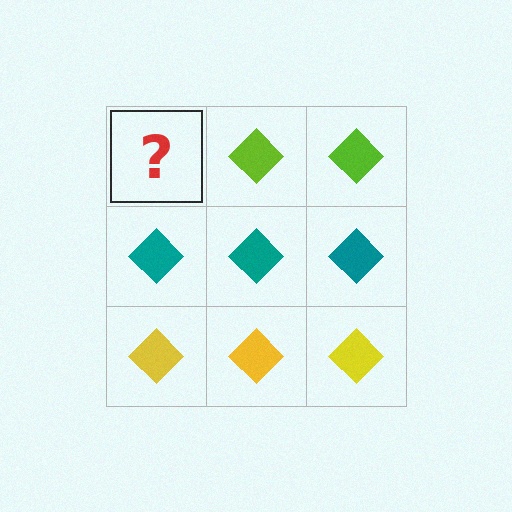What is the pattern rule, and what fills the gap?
The rule is that each row has a consistent color. The gap should be filled with a lime diamond.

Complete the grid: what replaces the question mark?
The question mark should be replaced with a lime diamond.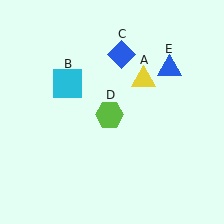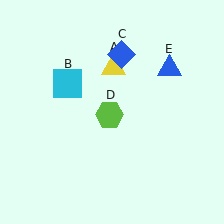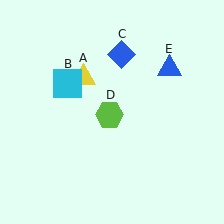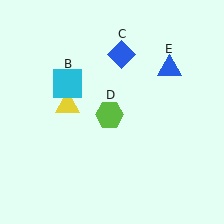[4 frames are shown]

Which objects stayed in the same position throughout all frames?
Cyan square (object B) and blue diamond (object C) and lime hexagon (object D) and blue triangle (object E) remained stationary.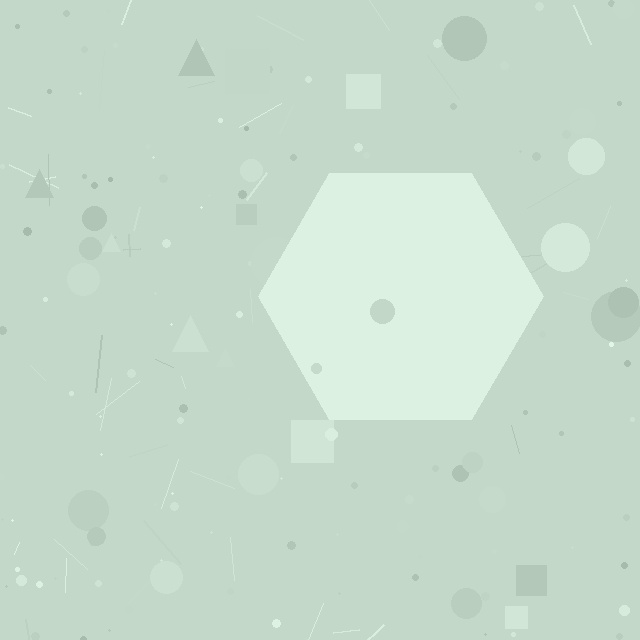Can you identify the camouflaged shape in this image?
The camouflaged shape is a hexagon.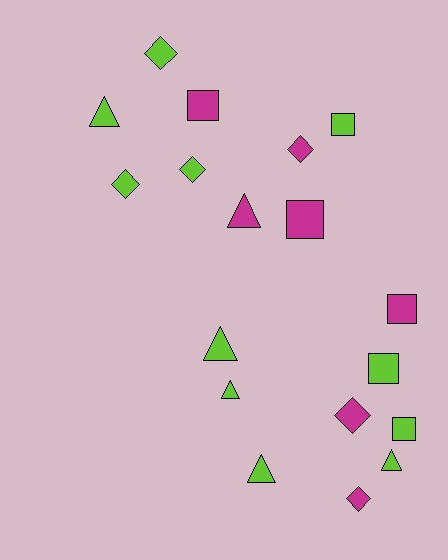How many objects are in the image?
There are 18 objects.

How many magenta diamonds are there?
There are 3 magenta diamonds.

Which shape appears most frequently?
Diamond, with 6 objects.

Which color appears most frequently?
Lime, with 11 objects.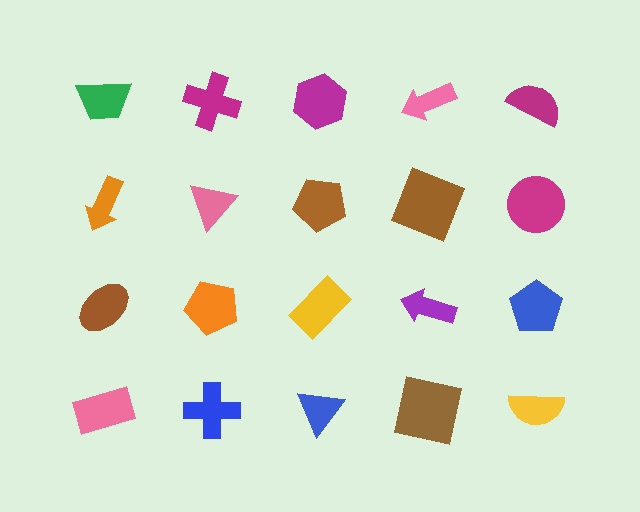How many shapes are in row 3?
5 shapes.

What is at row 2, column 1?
An orange arrow.